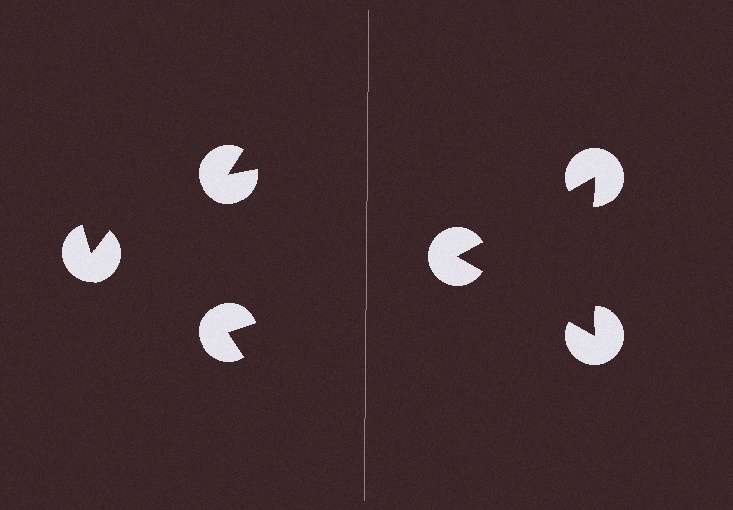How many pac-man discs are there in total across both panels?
6 — 3 on each side.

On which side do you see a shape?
An illusory triangle appears on the right side. On the left side the wedge cuts are rotated, so no coherent shape forms.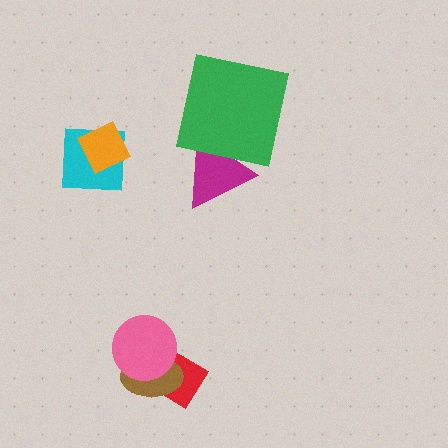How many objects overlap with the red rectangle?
2 objects overlap with the red rectangle.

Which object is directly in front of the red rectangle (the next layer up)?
The brown ellipse is directly in front of the red rectangle.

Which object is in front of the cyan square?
The orange diamond is in front of the cyan square.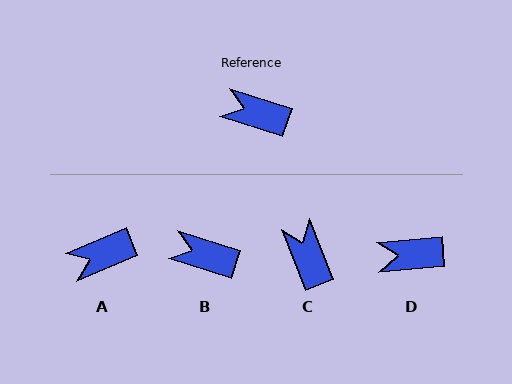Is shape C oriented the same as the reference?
No, it is off by about 51 degrees.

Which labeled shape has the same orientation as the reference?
B.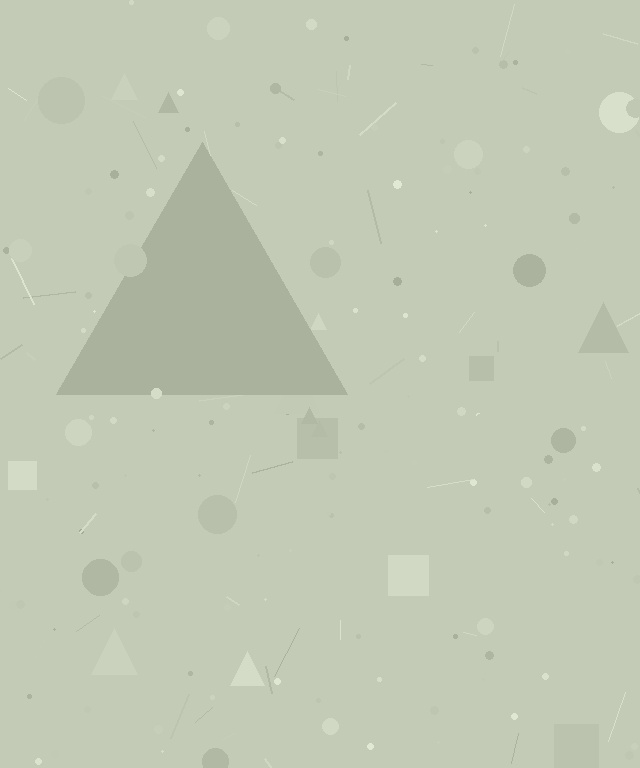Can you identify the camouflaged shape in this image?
The camouflaged shape is a triangle.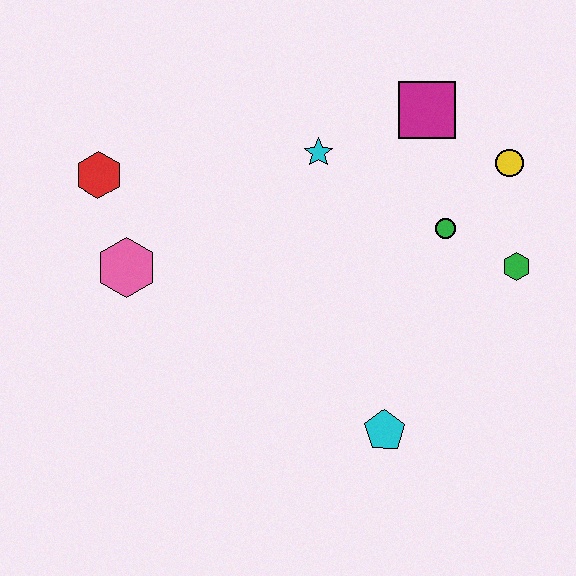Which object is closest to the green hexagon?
The green circle is closest to the green hexagon.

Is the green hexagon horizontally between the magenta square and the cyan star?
No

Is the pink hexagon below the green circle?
Yes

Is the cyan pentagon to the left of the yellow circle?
Yes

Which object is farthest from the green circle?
The red hexagon is farthest from the green circle.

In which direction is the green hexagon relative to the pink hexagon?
The green hexagon is to the right of the pink hexagon.